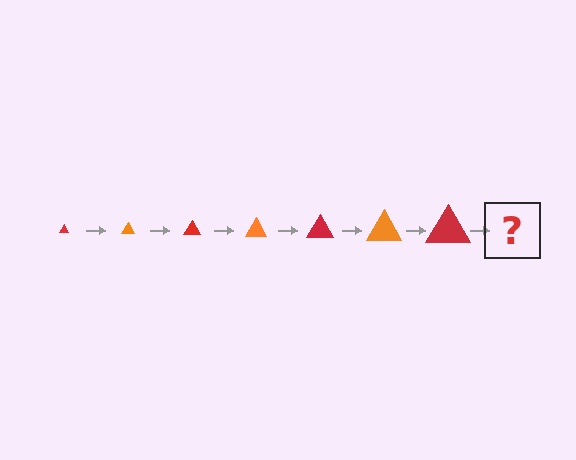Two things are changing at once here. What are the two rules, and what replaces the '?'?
The two rules are that the triangle grows larger each step and the color cycles through red and orange. The '?' should be an orange triangle, larger than the previous one.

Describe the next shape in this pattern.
It should be an orange triangle, larger than the previous one.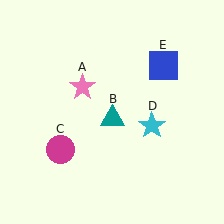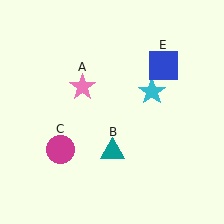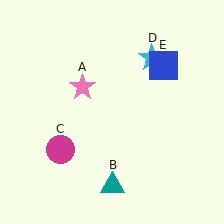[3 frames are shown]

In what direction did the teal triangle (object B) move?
The teal triangle (object B) moved down.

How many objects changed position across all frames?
2 objects changed position: teal triangle (object B), cyan star (object D).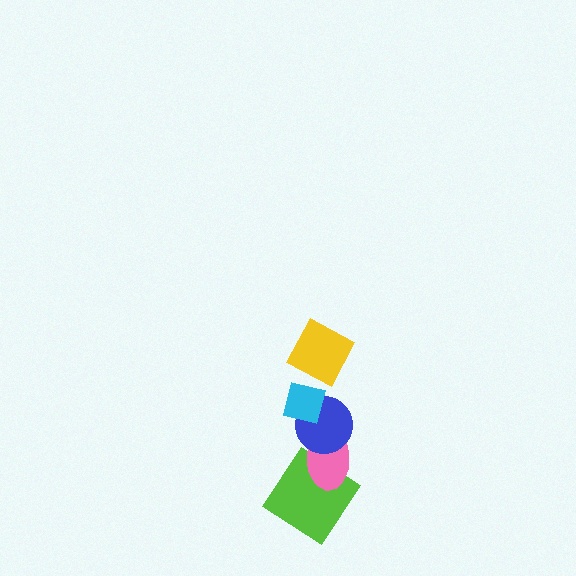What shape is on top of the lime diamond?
The pink ellipse is on top of the lime diamond.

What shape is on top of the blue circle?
The cyan square is on top of the blue circle.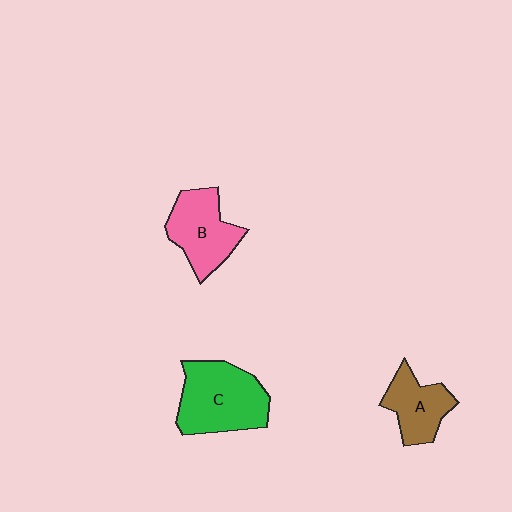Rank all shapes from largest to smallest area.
From largest to smallest: C (green), B (pink), A (brown).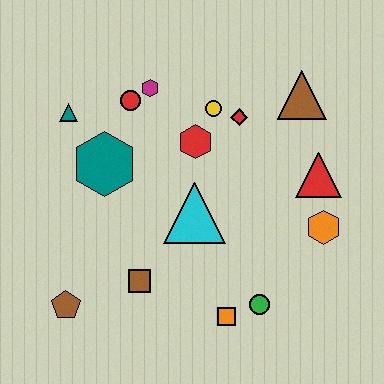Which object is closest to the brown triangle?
The red diamond is closest to the brown triangle.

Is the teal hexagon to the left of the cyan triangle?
Yes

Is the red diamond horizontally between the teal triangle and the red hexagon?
No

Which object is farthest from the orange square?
The teal triangle is farthest from the orange square.